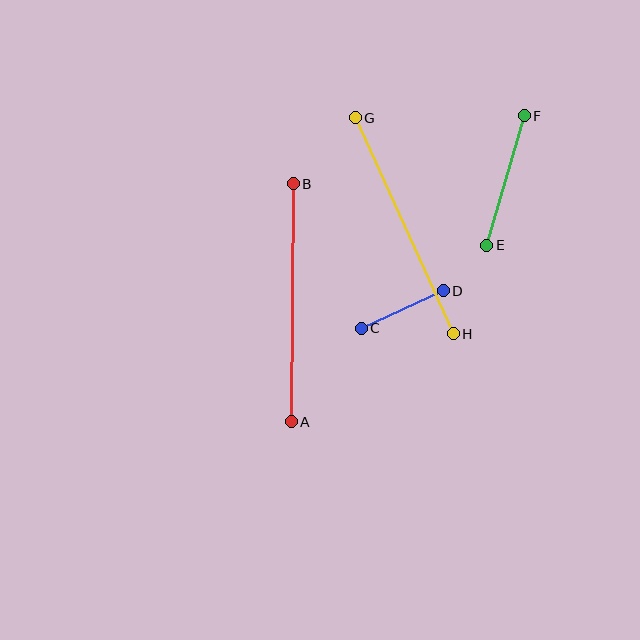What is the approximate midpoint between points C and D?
The midpoint is at approximately (402, 309) pixels.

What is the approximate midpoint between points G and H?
The midpoint is at approximately (404, 226) pixels.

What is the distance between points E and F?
The distance is approximately 135 pixels.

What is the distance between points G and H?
The distance is approximately 237 pixels.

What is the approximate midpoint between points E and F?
The midpoint is at approximately (506, 181) pixels.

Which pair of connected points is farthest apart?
Points A and B are farthest apart.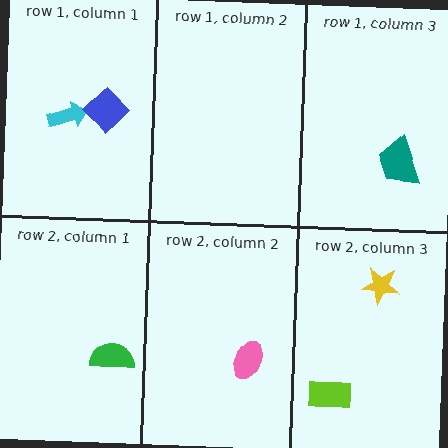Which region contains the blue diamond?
The row 1, column 1 region.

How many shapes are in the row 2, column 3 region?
2.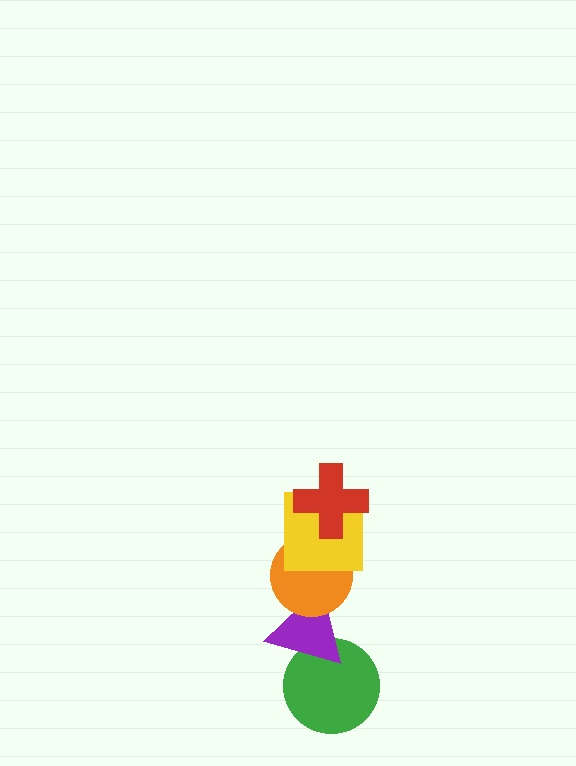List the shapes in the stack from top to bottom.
From top to bottom: the red cross, the yellow square, the orange circle, the purple triangle, the green circle.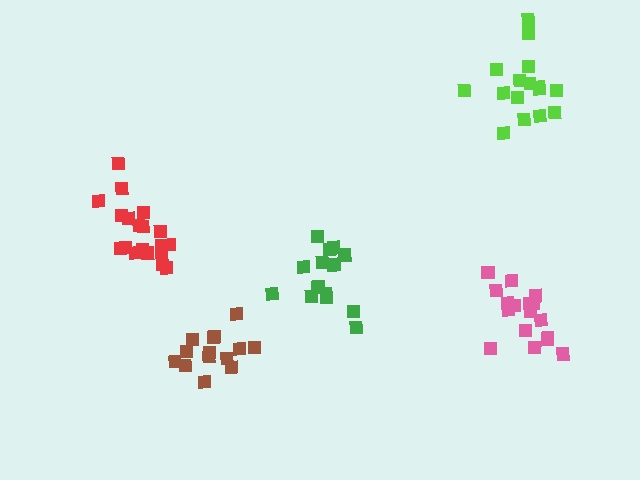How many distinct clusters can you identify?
There are 5 distinct clusters.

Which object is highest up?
The lime cluster is topmost.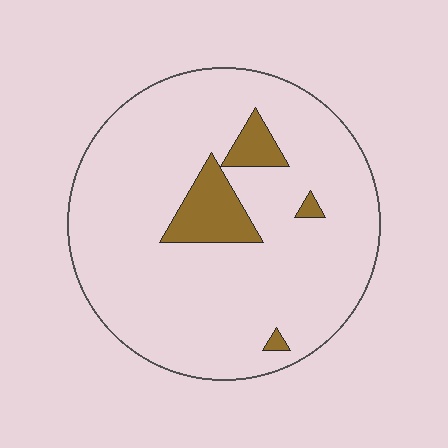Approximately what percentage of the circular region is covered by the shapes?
Approximately 10%.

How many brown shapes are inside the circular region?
4.